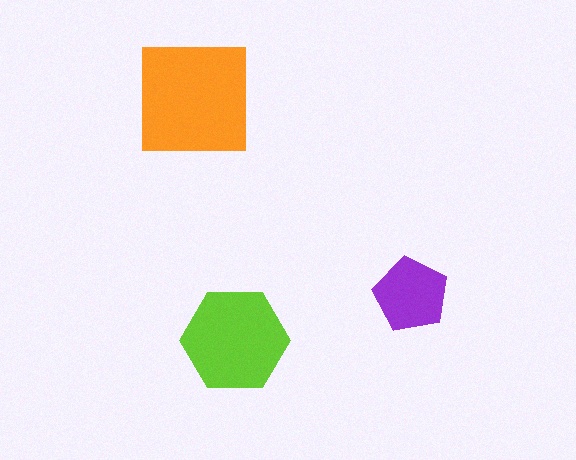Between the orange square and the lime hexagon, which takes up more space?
The orange square.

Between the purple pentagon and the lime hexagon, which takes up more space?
The lime hexagon.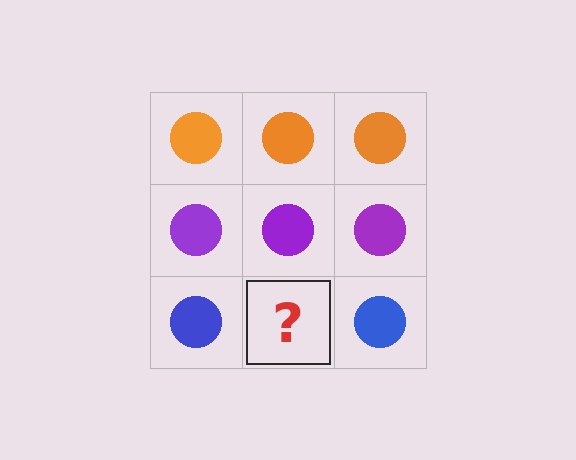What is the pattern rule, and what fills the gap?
The rule is that each row has a consistent color. The gap should be filled with a blue circle.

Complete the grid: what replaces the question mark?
The question mark should be replaced with a blue circle.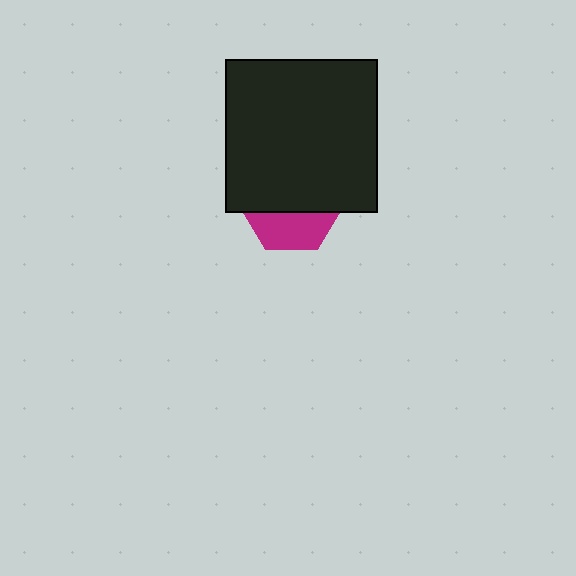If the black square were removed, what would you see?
You would see the complete magenta hexagon.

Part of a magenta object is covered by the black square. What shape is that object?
It is a hexagon.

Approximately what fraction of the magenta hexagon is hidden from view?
Roughly 63% of the magenta hexagon is hidden behind the black square.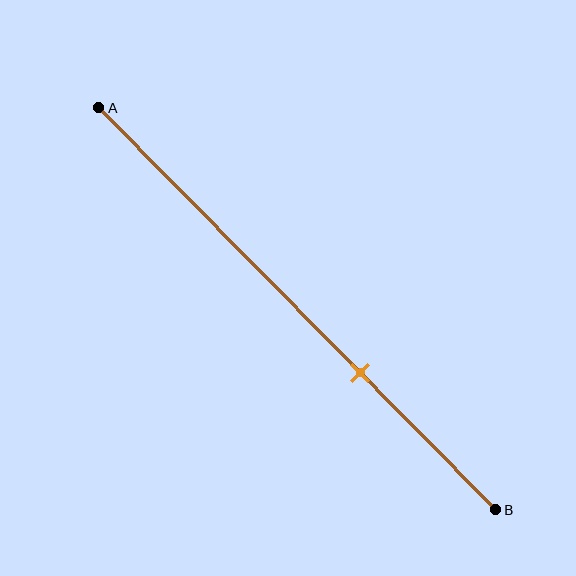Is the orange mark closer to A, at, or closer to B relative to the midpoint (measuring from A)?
The orange mark is closer to point B than the midpoint of segment AB.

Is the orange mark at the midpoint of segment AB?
No, the mark is at about 65% from A, not at the 50% midpoint.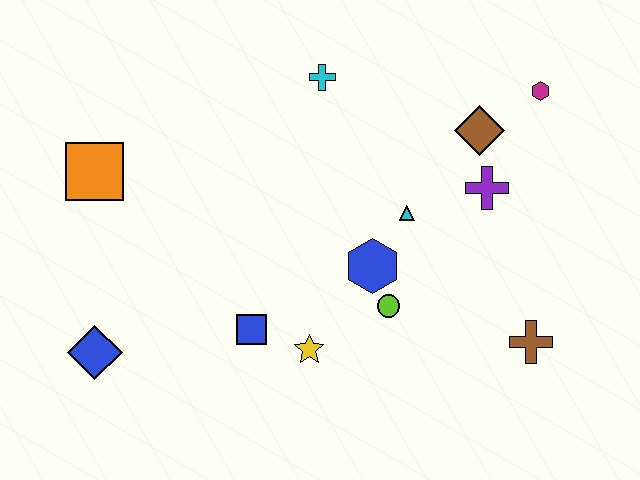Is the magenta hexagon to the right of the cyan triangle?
Yes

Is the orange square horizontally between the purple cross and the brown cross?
No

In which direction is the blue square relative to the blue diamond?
The blue square is to the right of the blue diamond.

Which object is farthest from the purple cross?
The blue diamond is farthest from the purple cross.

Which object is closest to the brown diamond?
The purple cross is closest to the brown diamond.